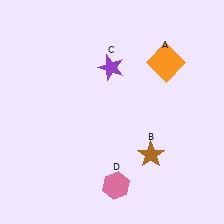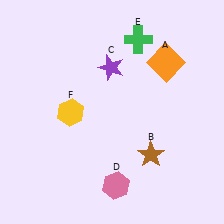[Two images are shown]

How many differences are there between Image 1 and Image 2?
There are 2 differences between the two images.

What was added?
A green cross (E), a yellow hexagon (F) were added in Image 2.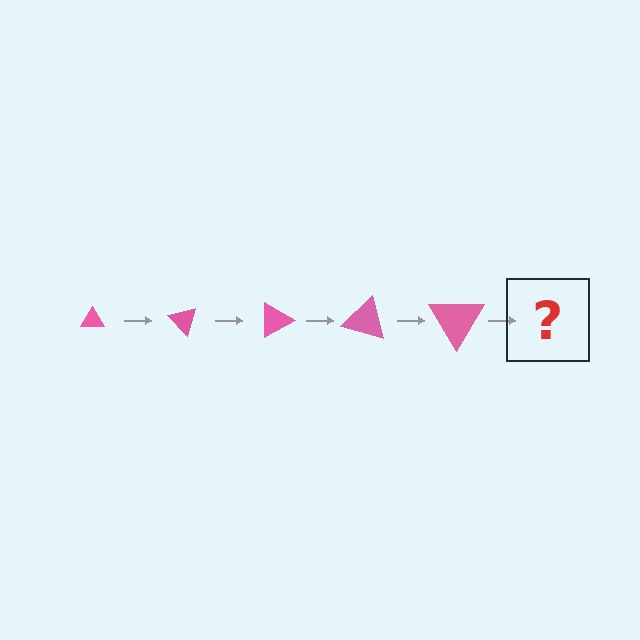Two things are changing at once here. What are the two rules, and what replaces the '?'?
The two rules are that the triangle grows larger each step and it rotates 45 degrees each step. The '?' should be a triangle, larger than the previous one and rotated 225 degrees from the start.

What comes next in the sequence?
The next element should be a triangle, larger than the previous one and rotated 225 degrees from the start.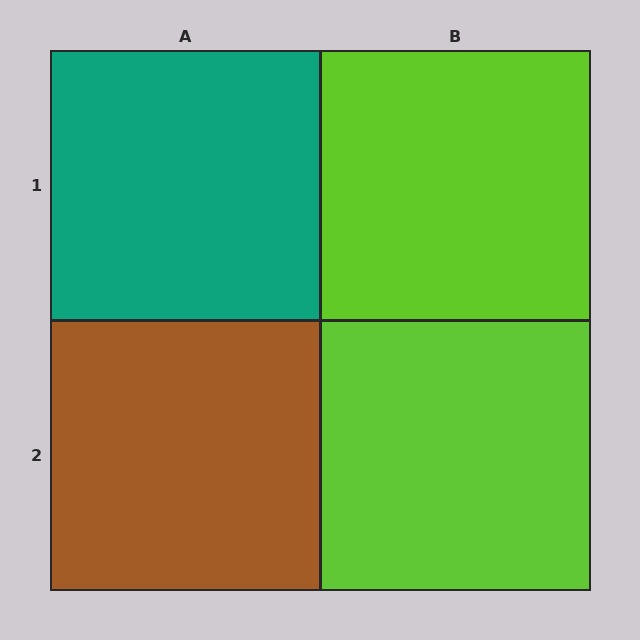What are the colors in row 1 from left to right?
Teal, lime.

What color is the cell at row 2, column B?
Lime.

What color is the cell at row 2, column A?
Brown.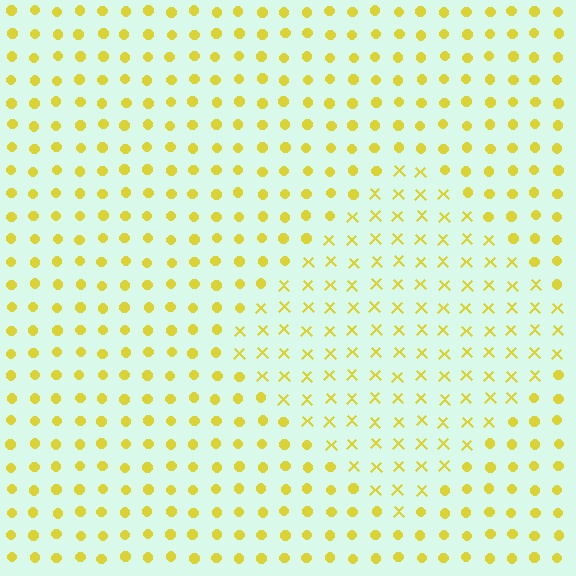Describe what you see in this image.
The image is filled with small yellow elements arranged in a uniform grid. A diamond-shaped region contains X marks, while the surrounding area contains circles. The boundary is defined purely by the change in element shape.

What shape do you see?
I see a diamond.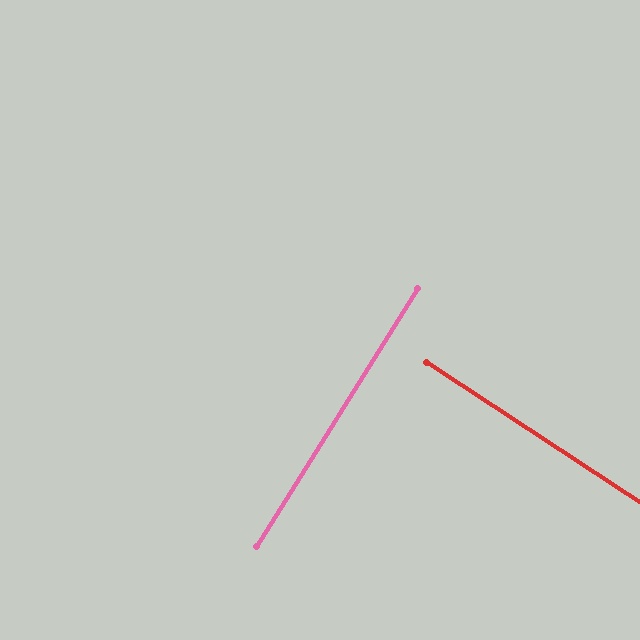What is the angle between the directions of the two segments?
Approximately 89 degrees.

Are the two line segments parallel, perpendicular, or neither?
Perpendicular — they meet at approximately 89°.